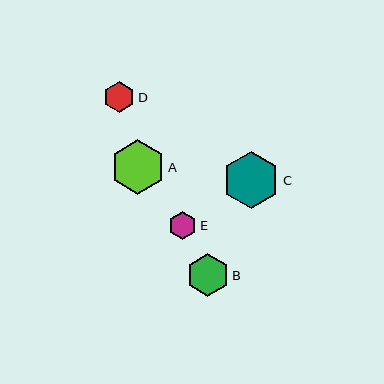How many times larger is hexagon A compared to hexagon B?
Hexagon A is approximately 1.3 times the size of hexagon B.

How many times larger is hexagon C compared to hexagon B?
Hexagon C is approximately 1.3 times the size of hexagon B.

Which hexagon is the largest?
Hexagon C is the largest with a size of approximately 57 pixels.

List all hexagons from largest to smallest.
From largest to smallest: C, A, B, D, E.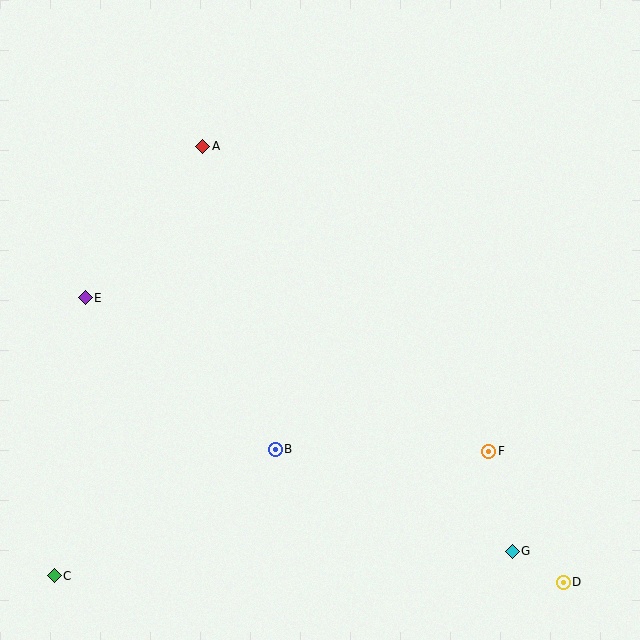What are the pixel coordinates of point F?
Point F is at (489, 451).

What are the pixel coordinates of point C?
Point C is at (54, 576).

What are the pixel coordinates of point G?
Point G is at (512, 551).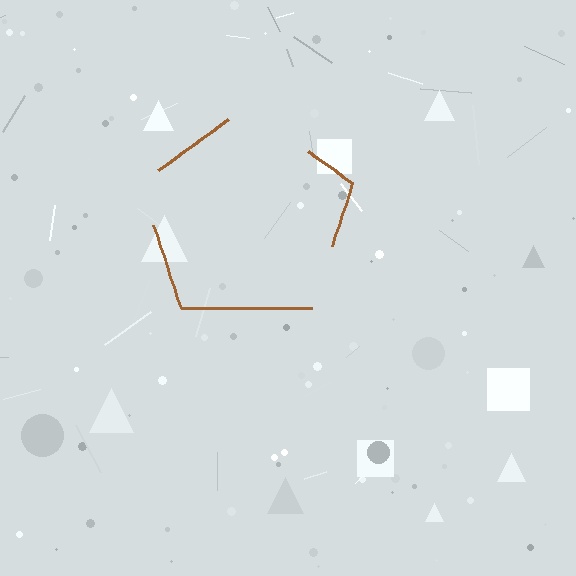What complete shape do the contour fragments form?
The contour fragments form a pentagon.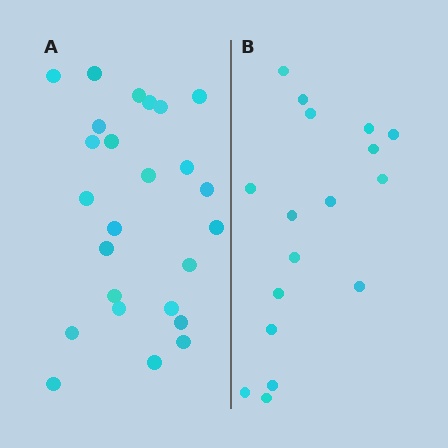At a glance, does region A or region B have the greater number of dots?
Region A (the left region) has more dots.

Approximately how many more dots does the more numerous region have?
Region A has roughly 8 or so more dots than region B.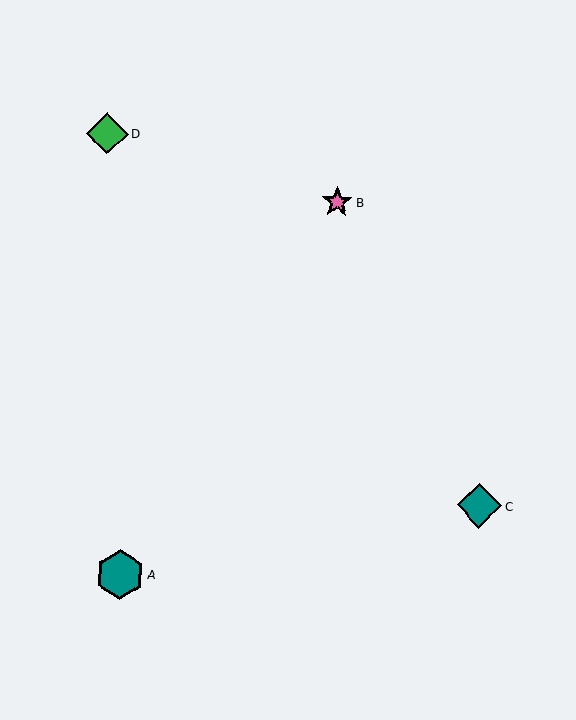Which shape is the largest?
The teal hexagon (labeled A) is the largest.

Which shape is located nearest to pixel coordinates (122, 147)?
The green diamond (labeled D) at (107, 134) is nearest to that location.